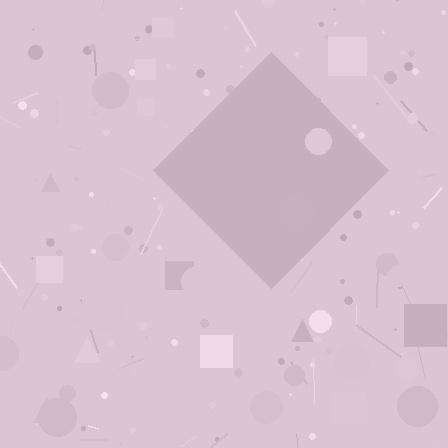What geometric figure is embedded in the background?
A diamond is embedded in the background.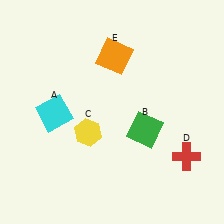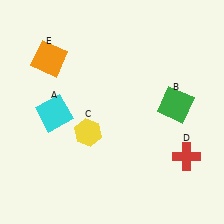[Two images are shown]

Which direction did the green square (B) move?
The green square (B) moved right.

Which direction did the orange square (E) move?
The orange square (E) moved left.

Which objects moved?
The objects that moved are: the green square (B), the orange square (E).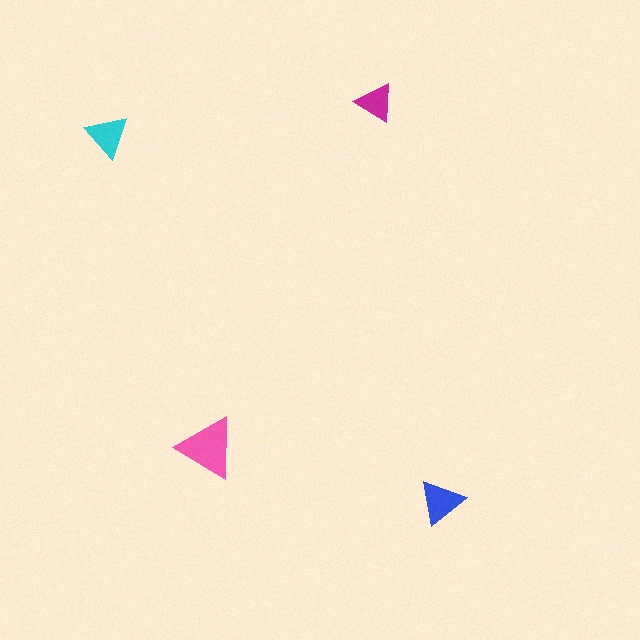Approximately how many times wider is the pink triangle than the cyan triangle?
About 1.5 times wider.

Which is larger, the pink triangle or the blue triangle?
The pink one.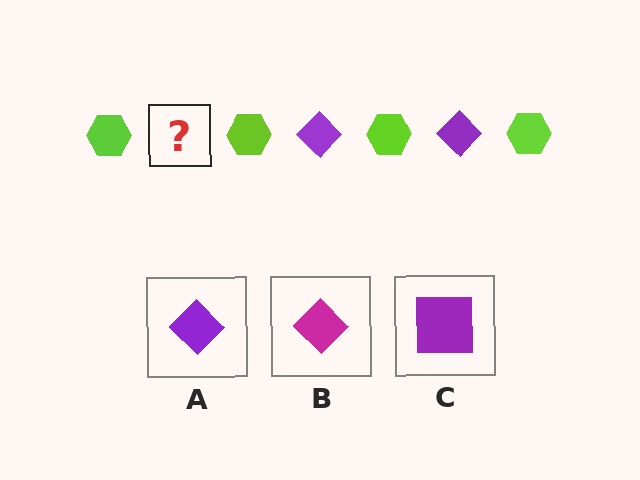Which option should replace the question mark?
Option A.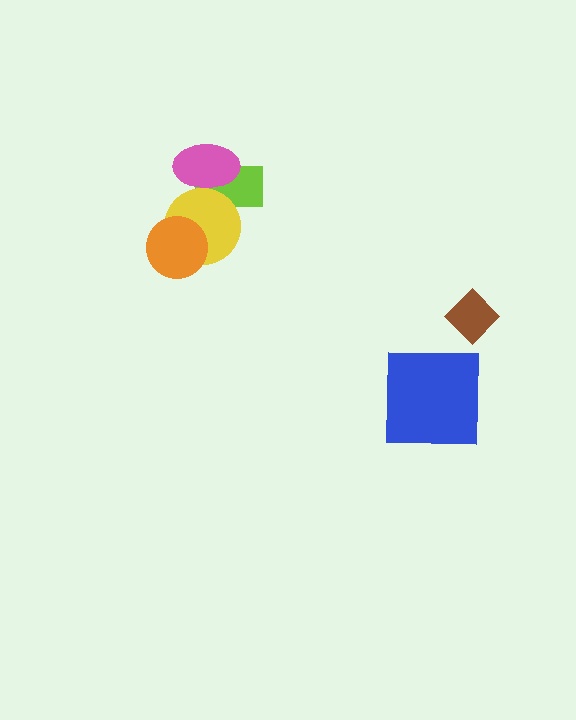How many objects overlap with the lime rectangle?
2 objects overlap with the lime rectangle.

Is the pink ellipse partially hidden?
Yes, it is partially covered by another shape.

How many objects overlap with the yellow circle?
3 objects overlap with the yellow circle.